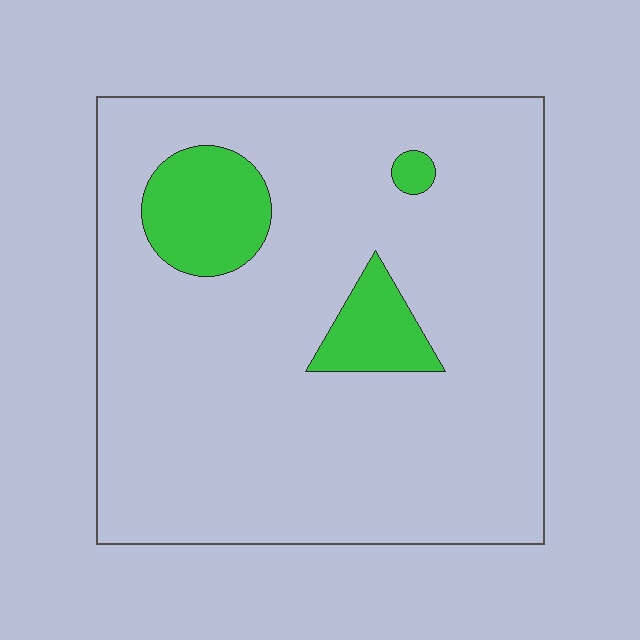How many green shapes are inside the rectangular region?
3.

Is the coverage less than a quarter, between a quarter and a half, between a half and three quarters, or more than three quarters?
Less than a quarter.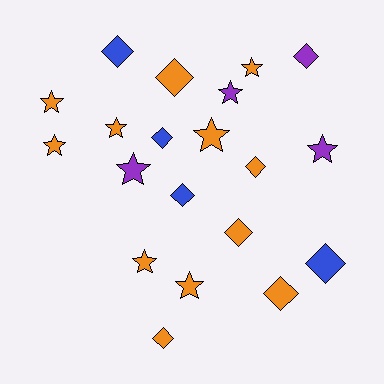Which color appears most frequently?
Orange, with 12 objects.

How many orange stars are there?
There are 7 orange stars.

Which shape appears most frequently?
Star, with 10 objects.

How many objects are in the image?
There are 20 objects.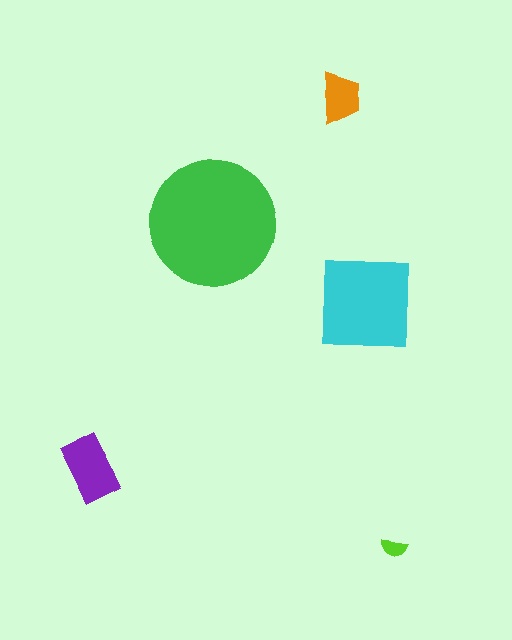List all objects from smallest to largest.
The lime semicircle, the orange trapezoid, the purple rectangle, the cyan square, the green circle.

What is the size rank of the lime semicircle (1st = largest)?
5th.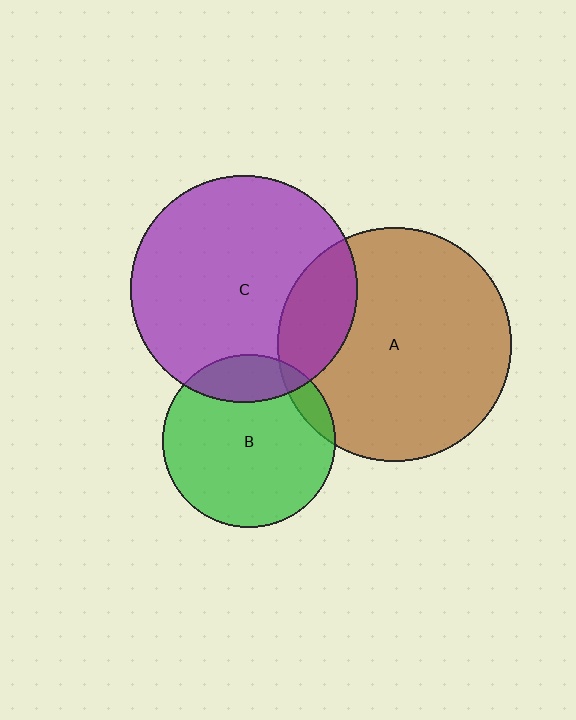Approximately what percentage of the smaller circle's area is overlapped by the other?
Approximately 20%.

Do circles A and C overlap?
Yes.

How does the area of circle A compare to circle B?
Approximately 1.8 times.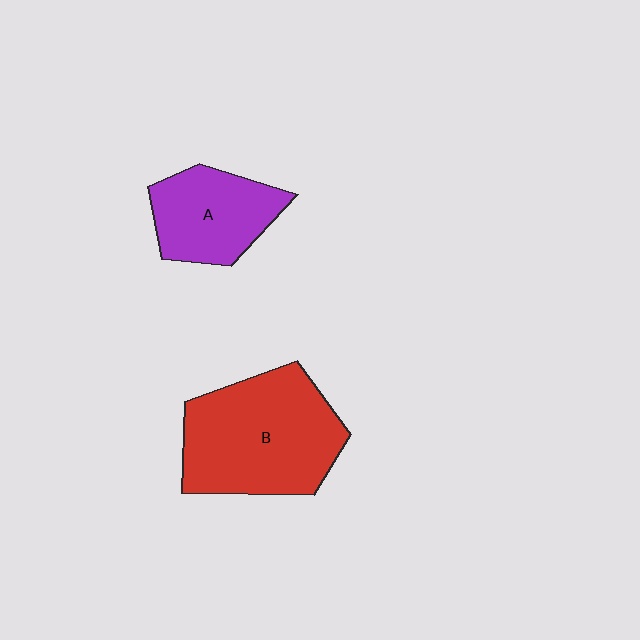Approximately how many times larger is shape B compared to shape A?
Approximately 1.7 times.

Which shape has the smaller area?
Shape A (purple).